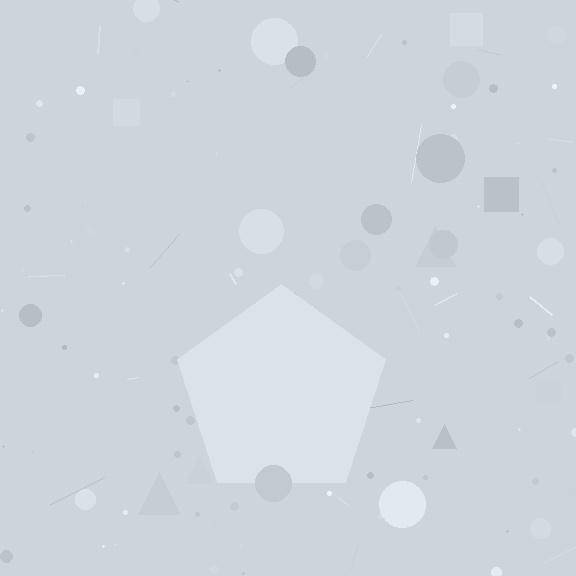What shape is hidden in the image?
A pentagon is hidden in the image.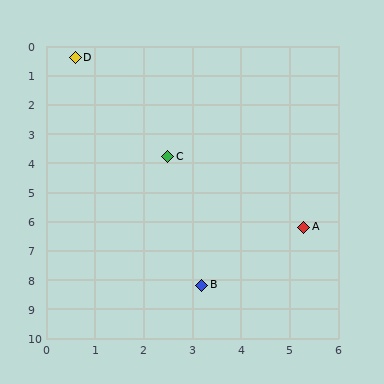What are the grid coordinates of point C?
Point C is at approximately (2.5, 3.8).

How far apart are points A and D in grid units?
Points A and D are about 7.5 grid units apart.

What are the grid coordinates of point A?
Point A is at approximately (5.3, 6.2).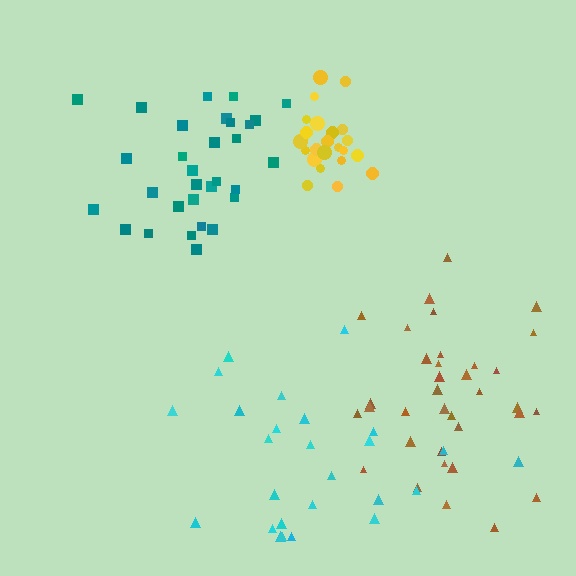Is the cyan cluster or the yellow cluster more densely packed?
Yellow.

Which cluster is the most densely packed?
Yellow.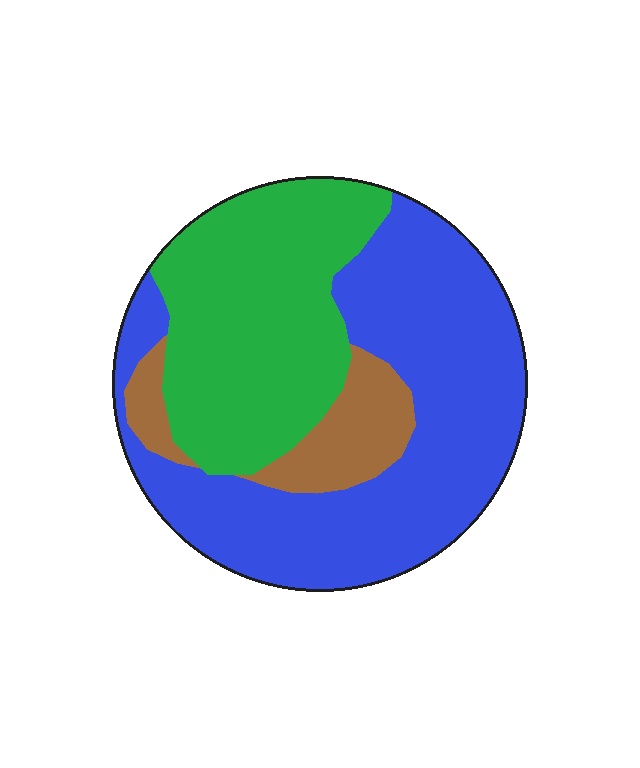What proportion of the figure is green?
Green takes up about three eighths (3/8) of the figure.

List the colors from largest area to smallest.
From largest to smallest: blue, green, brown.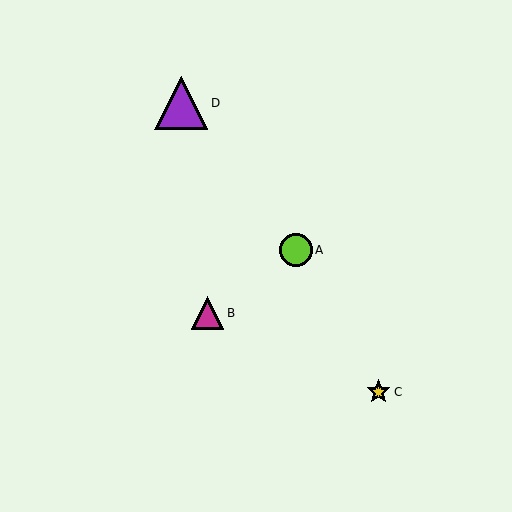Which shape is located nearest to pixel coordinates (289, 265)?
The lime circle (labeled A) at (296, 250) is nearest to that location.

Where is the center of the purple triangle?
The center of the purple triangle is at (181, 103).